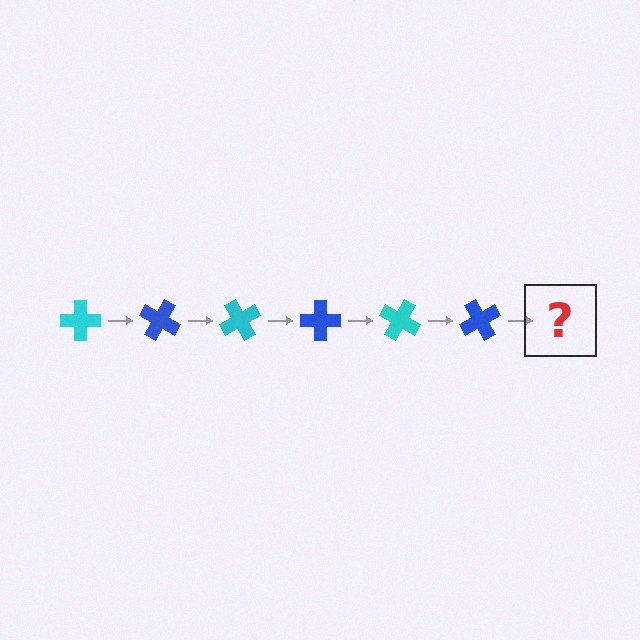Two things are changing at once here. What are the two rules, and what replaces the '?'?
The two rules are that it rotates 30 degrees each step and the color cycles through cyan and blue. The '?' should be a cyan cross, rotated 180 degrees from the start.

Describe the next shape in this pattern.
It should be a cyan cross, rotated 180 degrees from the start.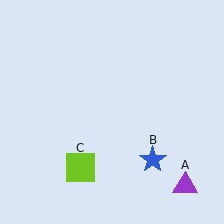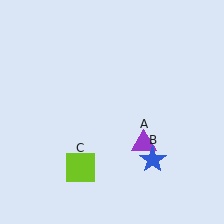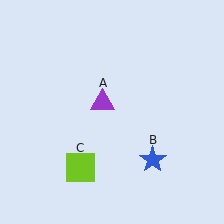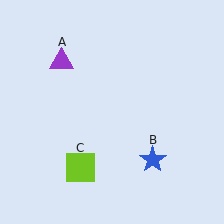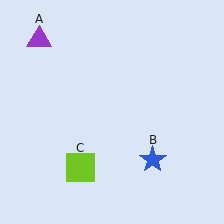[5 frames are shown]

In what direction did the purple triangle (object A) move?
The purple triangle (object A) moved up and to the left.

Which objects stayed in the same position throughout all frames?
Blue star (object B) and lime square (object C) remained stationary.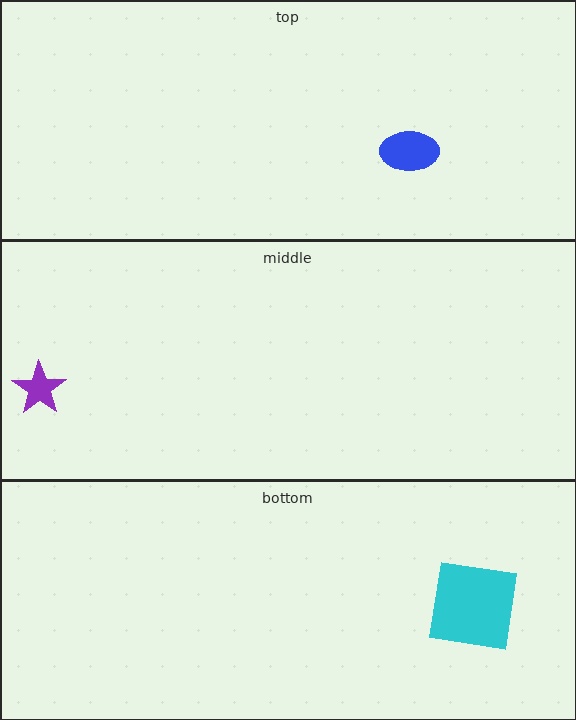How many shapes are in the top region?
1.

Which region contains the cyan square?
The bottom region.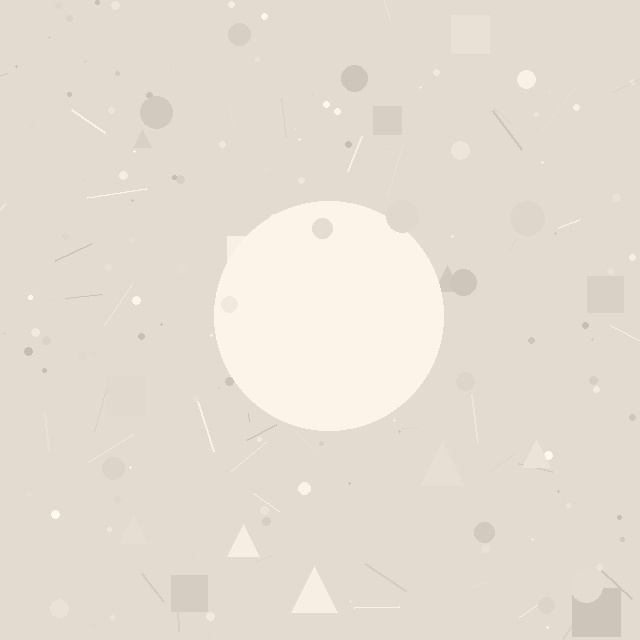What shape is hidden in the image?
A circle is hidden in the image.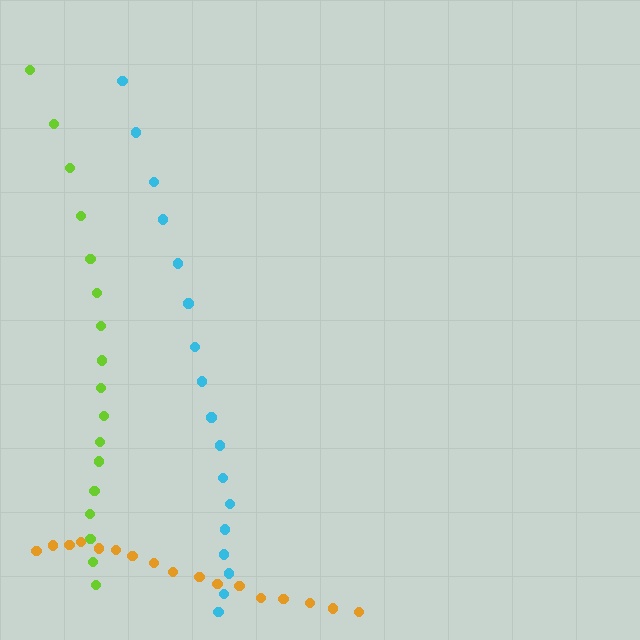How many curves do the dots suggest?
There are 3 distinct paths.